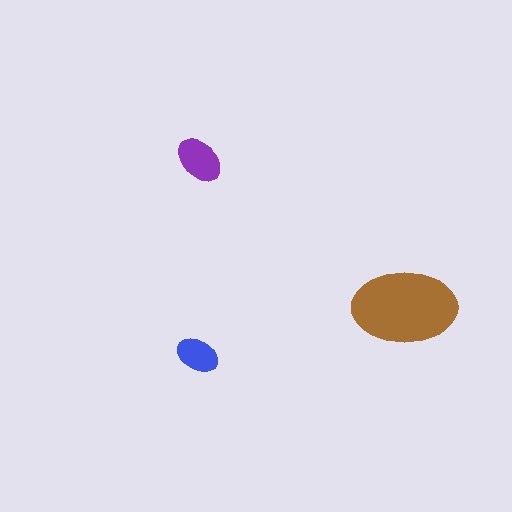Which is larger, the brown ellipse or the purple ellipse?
The brown one.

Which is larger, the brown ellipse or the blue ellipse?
The brown one.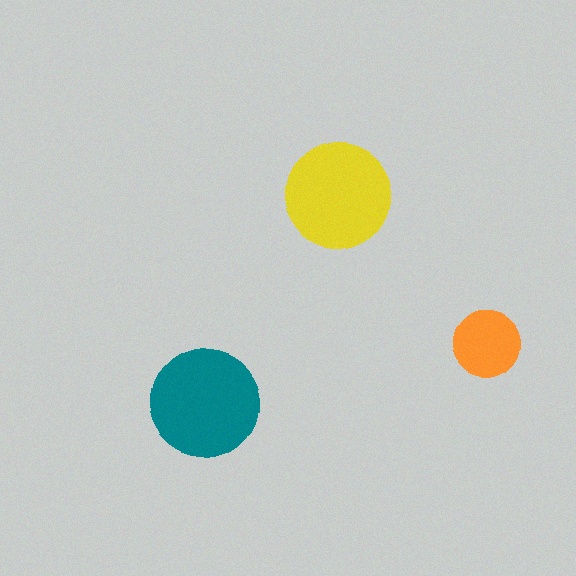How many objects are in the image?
There are 3 objects in the image.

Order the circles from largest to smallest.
the teal one, the yellow one, the orange one.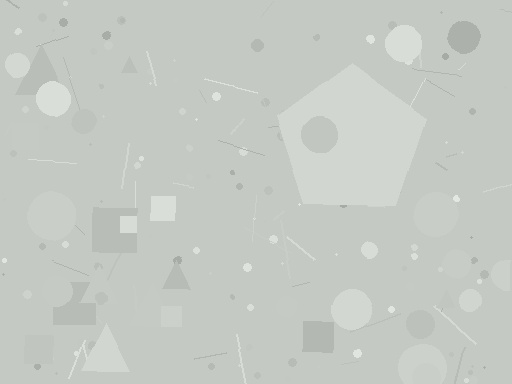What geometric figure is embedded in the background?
A pentagon is embedded in the background.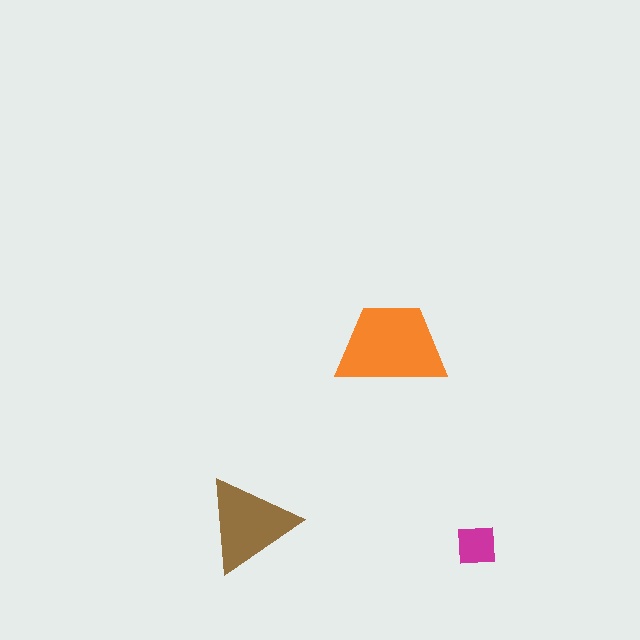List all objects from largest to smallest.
The orange trapezoid, the brown triangle, the magenta square.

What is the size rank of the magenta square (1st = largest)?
3rd.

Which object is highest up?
The orange trapezoid is topmost.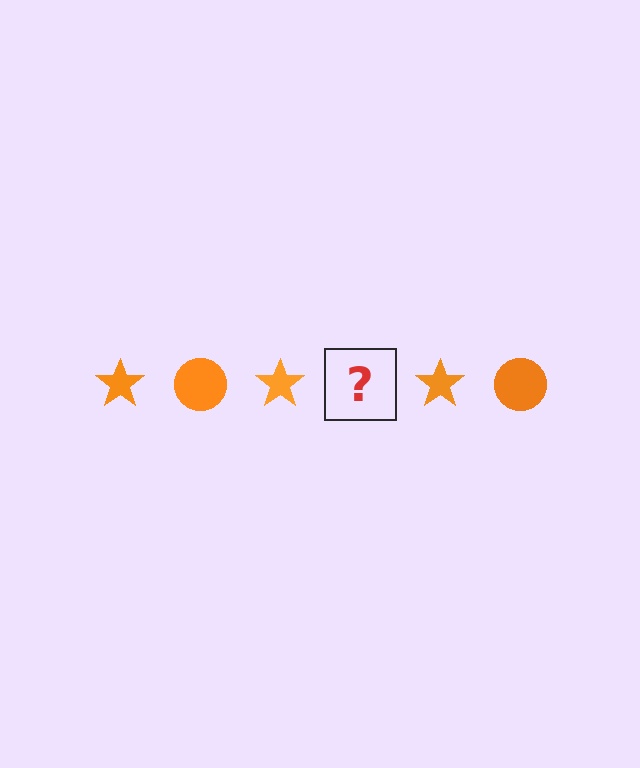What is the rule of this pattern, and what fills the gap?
The rule is that the pattern cycles through star, circle shapes in orange. The gap should be filled with an orange circle.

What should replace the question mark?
The question mark should be replaced with an orange circle.